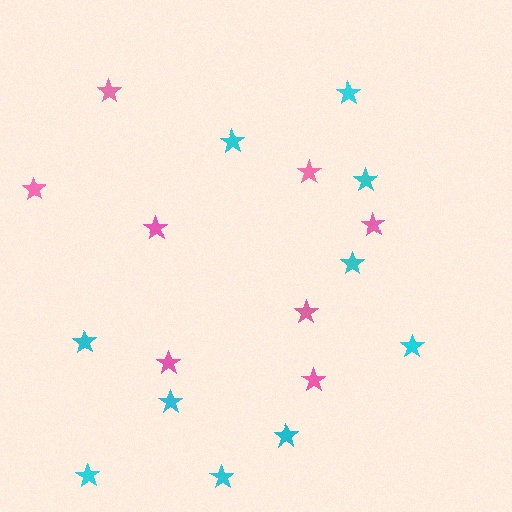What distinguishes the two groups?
There are 2 groups: one group of cyan stars (10) and one group of pink stars (8).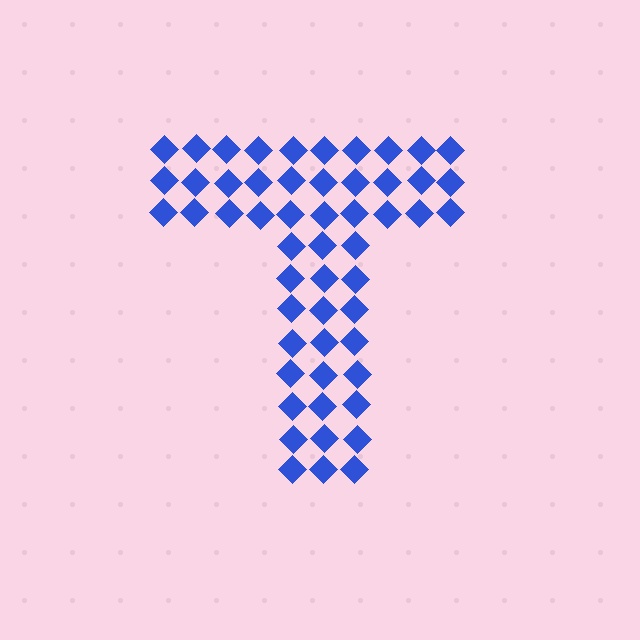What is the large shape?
The large shape is the letter T.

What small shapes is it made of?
It is made of small diamonds.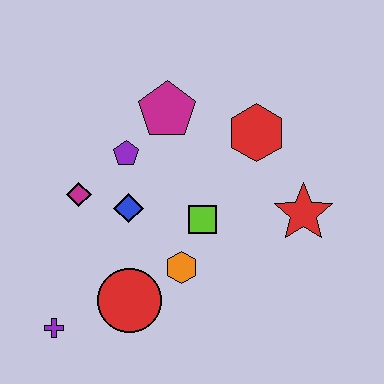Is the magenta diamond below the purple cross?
No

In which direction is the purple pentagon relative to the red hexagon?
The purple pentagon is to the left of the red hexagon.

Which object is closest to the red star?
The red hexagon is closest to the red star.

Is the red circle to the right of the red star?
No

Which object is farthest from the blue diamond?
The red star is farthest from the blue diamond.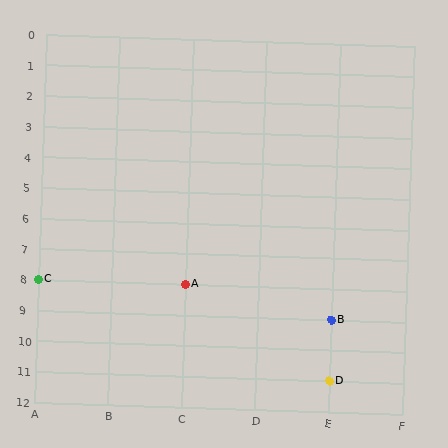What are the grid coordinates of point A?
Point A is at grid coordinates (C, 8).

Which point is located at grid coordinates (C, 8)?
Point A is at (C, 8).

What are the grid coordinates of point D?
Point D is at grid coordinates (E, 11).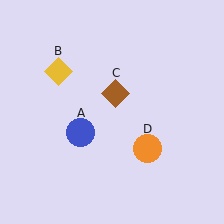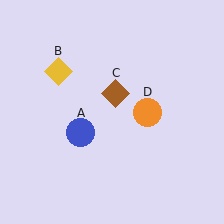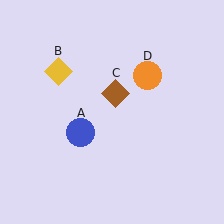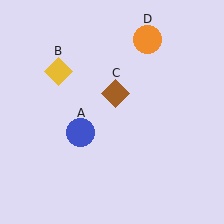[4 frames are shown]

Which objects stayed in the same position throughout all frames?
Blue circle (object A) and yellow diamond (object B) and brown diamond (object C) remained stationary.